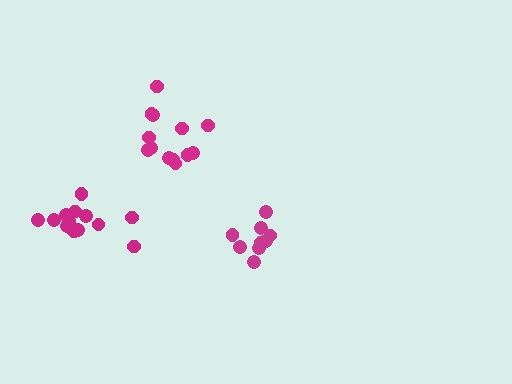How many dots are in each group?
Group 1: 9 dots, Group 2: 13 dots, Group 3: 13 dots (35 total).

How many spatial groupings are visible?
There are 3 spatial groupings.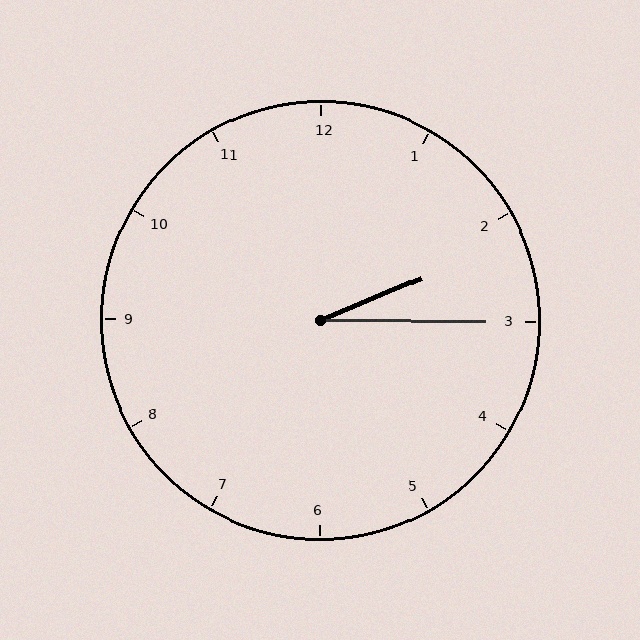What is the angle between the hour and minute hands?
Approximately 22 degrees.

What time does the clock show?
2:15.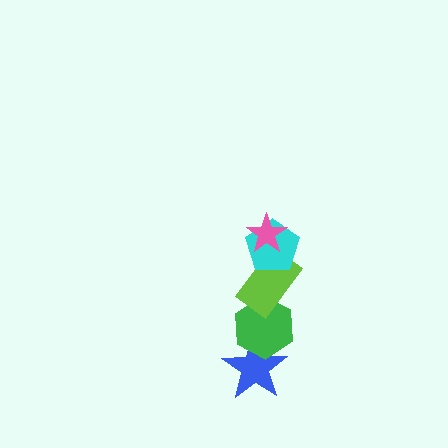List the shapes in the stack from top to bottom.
From top to bottom: the pink star, the cyan pentagon, the lime rectangle, the green hexagon, the blue star.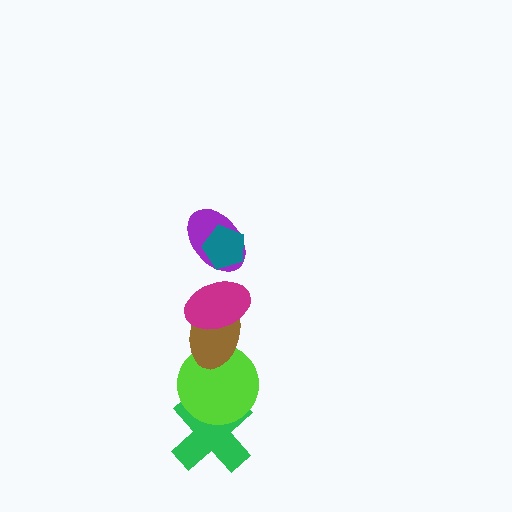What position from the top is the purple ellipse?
The purple ellipse is 2nd from the top.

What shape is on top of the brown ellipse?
The magenta ellipse is on top of the brown ellipse.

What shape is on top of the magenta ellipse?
The purple ellipse is on top of the magenta ellipse.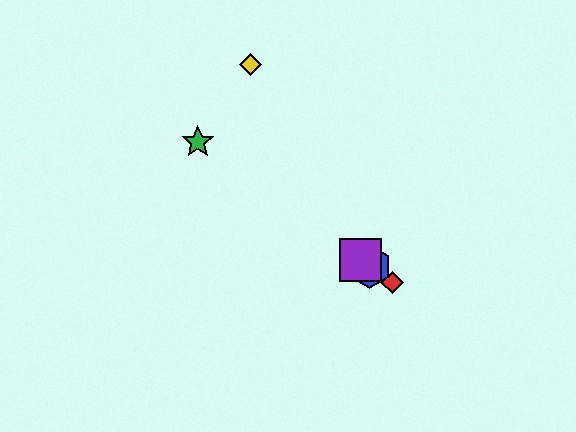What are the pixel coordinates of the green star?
The green star is at (198, 142).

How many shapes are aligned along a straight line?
4 shapes (the red diamond, the blue hexagon, the green star, the purple square) are aligned along a straight line.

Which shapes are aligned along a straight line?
The red diamond, the blue hexagon, the green star, the purple square are aligned along a straight line.